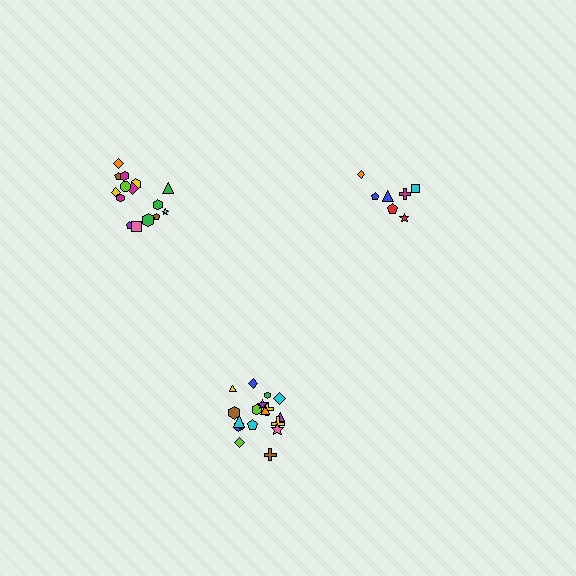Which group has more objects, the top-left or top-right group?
The top-left group.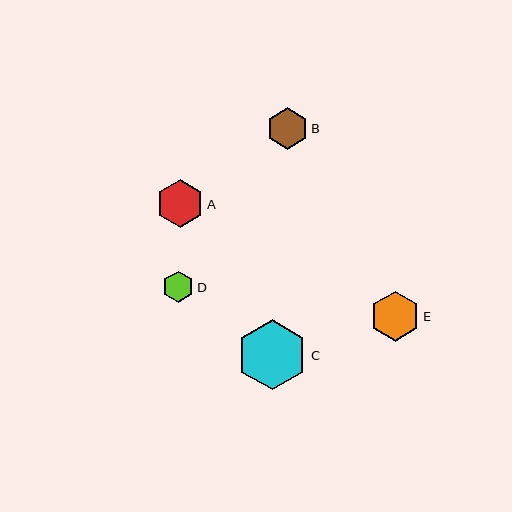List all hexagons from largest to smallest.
From largest to smallest: C, E, A, B, D.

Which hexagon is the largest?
Hexagon C is the largest with a size of approximately 70 pixels.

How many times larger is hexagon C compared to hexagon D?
Hexagon C is approximately 2.3 times the size of hexagon D.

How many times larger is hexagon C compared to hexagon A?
Hexagon C is approximately 1.5 times the size of hexagon A.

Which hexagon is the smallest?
Hexagon D is the smallest with a size of approximately 31 pixels.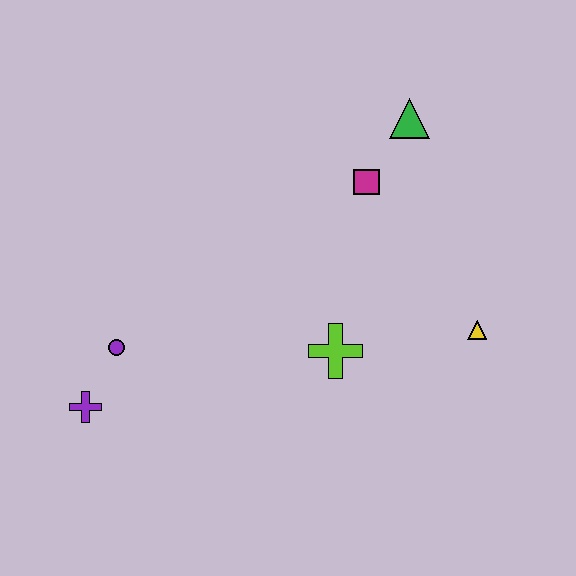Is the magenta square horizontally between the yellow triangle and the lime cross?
Yes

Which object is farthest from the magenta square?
The purple cross is farthest from the magenta square.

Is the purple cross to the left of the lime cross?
Yes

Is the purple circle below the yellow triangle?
Yes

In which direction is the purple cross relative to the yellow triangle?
The purple cross is to the left of the yellow triangle.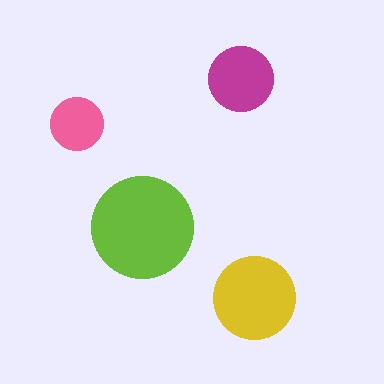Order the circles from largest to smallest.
the lime one, the yellow one, the magenta one, the pink one.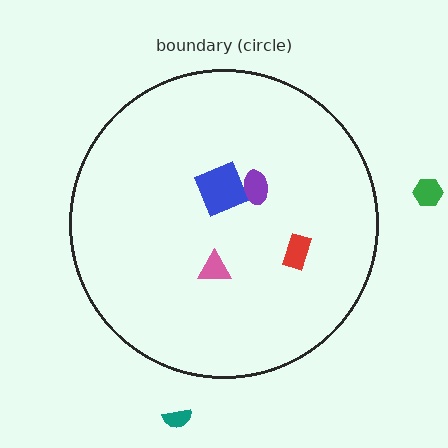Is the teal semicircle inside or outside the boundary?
Outside.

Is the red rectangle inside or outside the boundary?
Inside.